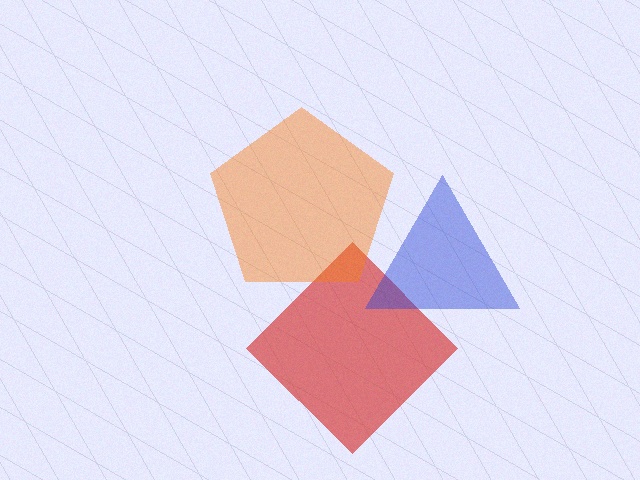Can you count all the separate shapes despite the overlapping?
Yes, there are 3 separate shapes.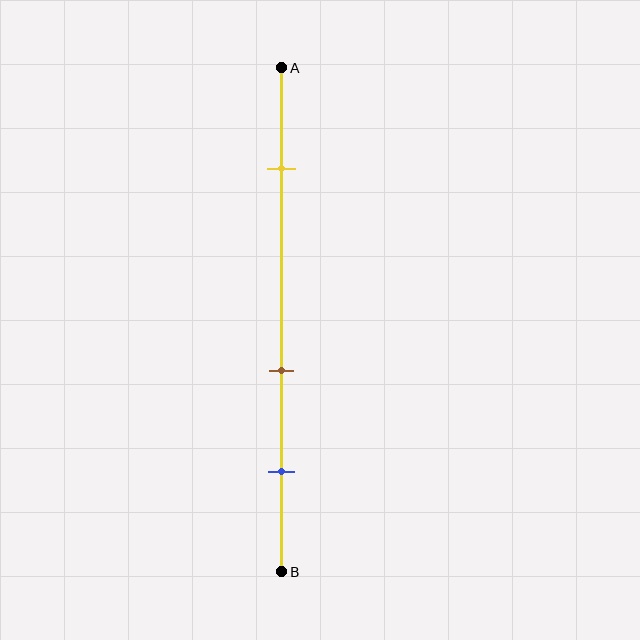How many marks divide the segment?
There are 3 marks dividing the segment.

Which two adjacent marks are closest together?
The brown and blue marks are the closest adjacent pair.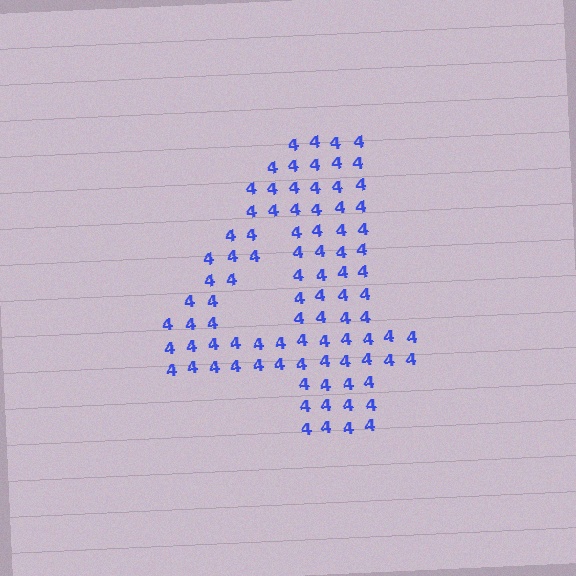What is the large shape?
The large shape is the digit 4.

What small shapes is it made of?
It is made of small digit 4's.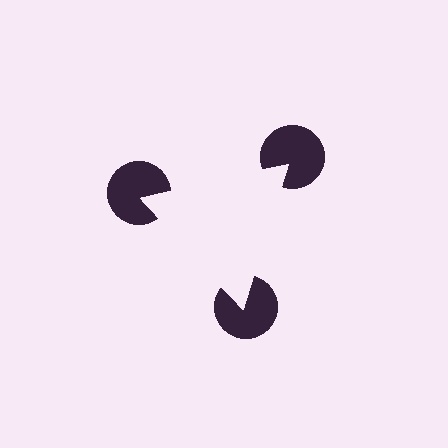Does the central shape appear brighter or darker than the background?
It typically appears slightly brighter than the background, even though no actual brightness change is drawn.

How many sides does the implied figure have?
3 sides.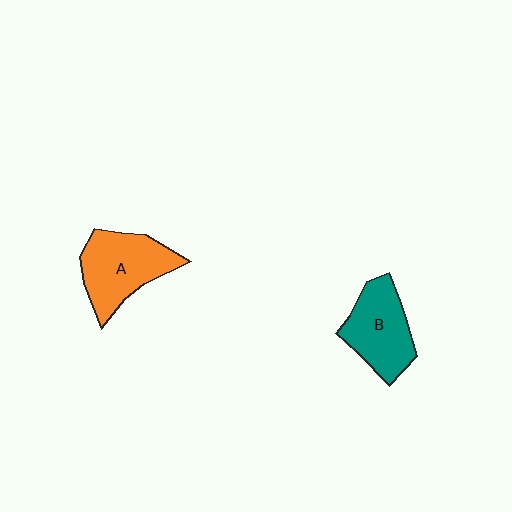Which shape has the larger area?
Shape A (orange).